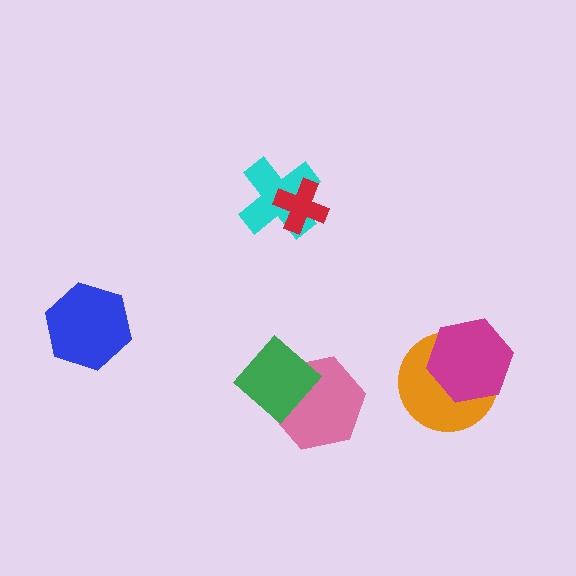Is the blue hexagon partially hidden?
No, no other shape covers it.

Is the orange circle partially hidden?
Yes, it is partially covered by another shape.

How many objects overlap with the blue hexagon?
0 objects overlap with the blue hexagon.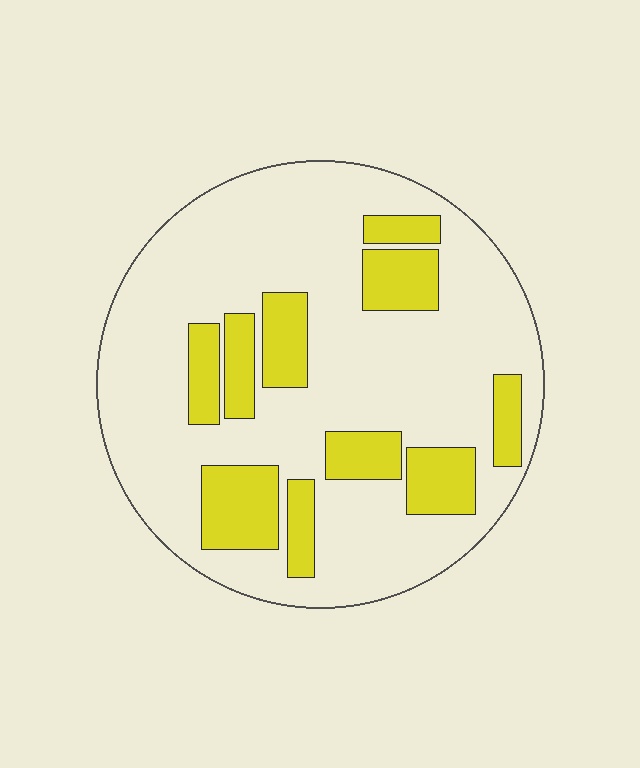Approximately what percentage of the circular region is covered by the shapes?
Approximately 25%.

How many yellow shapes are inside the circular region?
10.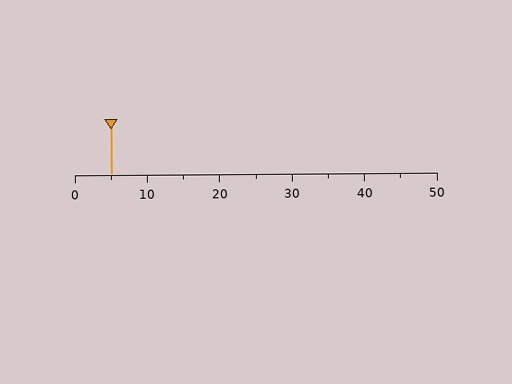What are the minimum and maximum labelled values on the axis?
The axis runs from 0 to 50.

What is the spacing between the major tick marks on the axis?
The major ticks are spaced 10 apart.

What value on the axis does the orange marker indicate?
The marker indicates approximately 5.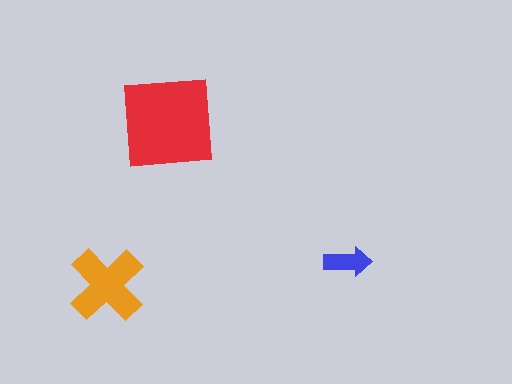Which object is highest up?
The red square is topmost.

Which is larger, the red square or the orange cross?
The red square.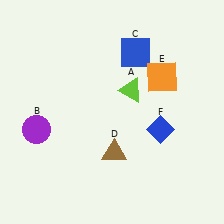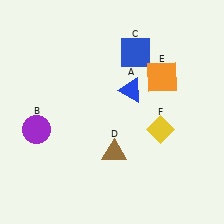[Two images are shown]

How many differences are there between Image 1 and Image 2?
There are 2 differences between the two images.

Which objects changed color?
A changed from lime to blue. F changed from blue to yellow.